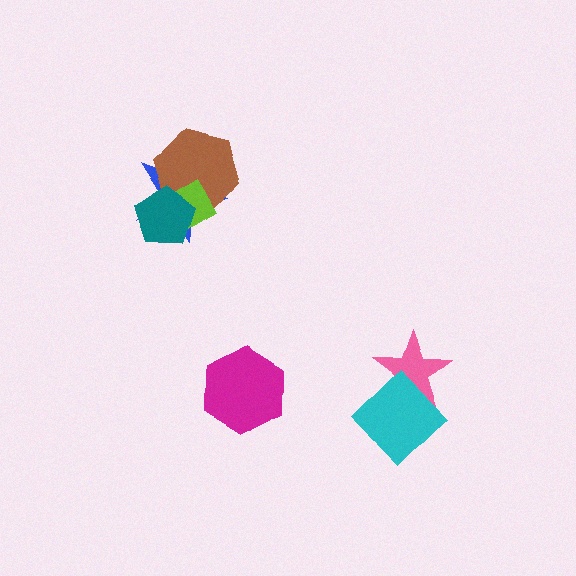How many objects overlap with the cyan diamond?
1 object overlaps with the cyan diamond.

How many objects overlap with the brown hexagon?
3 objects overlap with the brown hexagon.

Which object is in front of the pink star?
The cyan diamond is in front of the pink star.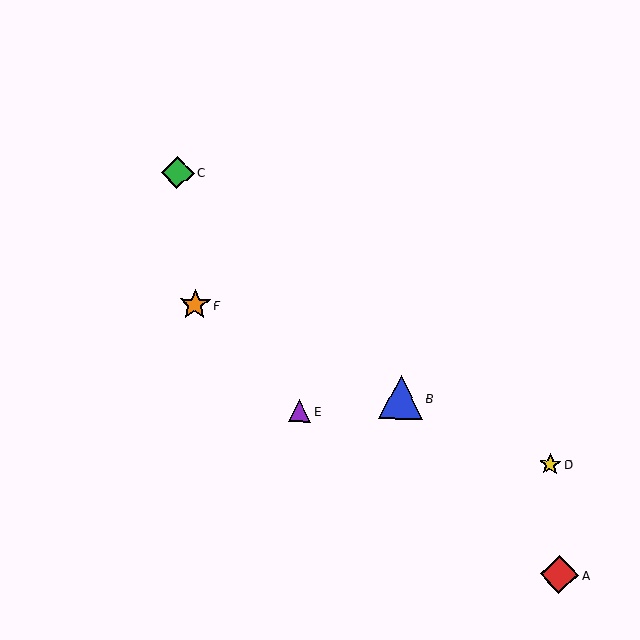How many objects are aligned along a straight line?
3 objects (B, D, F) are aligned along a straight line.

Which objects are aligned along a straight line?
Objects B, D, F are aligned along a straight line.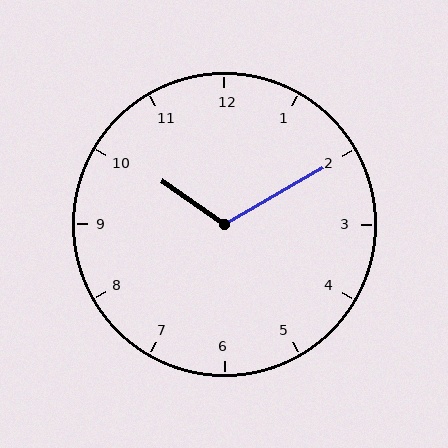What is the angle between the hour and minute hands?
Approximately 115 degrees.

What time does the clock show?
10:10.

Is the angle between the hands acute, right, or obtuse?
It is obtuse.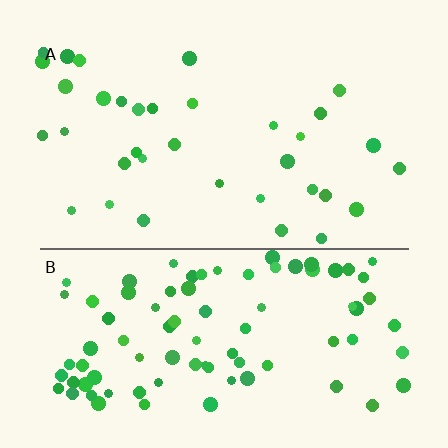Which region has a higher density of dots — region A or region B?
B (the bottom).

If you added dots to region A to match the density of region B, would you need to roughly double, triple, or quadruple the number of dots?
Approximately triple.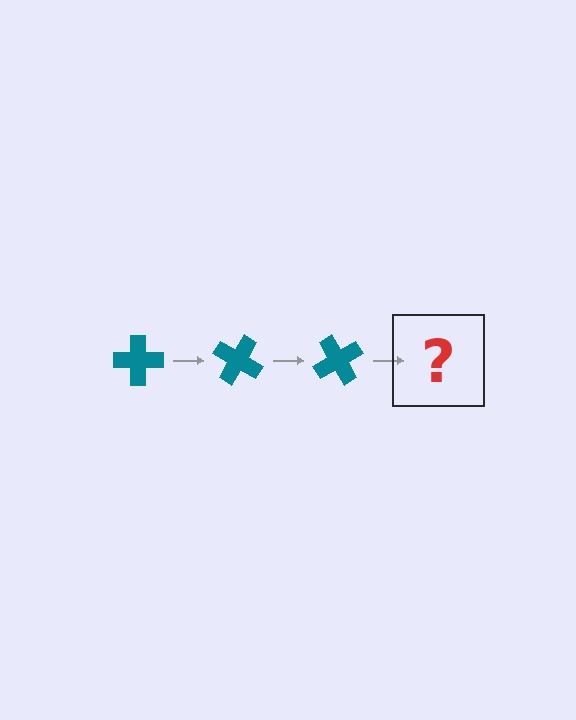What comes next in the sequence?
The next element should be a teal cross rotated 90 degrees.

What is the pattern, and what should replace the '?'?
The pattern is that the cross rotates 30 degrees each step. The '?' should be a teal cross rotated 90 degrees.